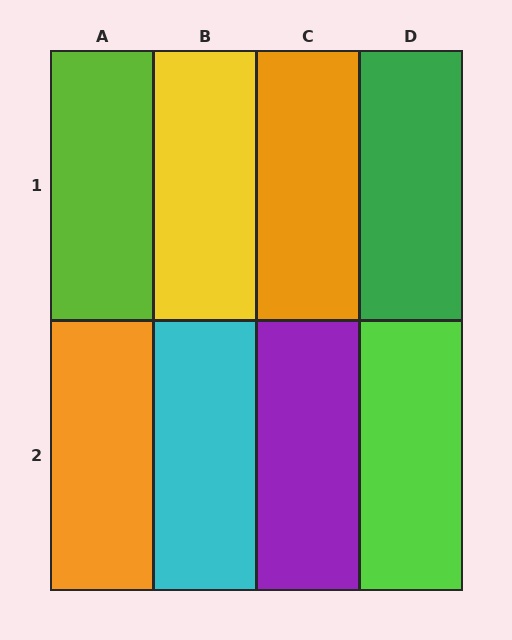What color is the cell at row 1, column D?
Green.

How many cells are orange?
2 cells are orange.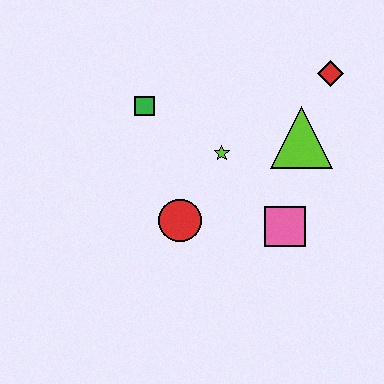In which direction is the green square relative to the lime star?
The green square is to the left of the lime star.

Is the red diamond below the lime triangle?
No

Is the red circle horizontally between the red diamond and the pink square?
No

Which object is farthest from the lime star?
The red diamond is farthest from the lime star.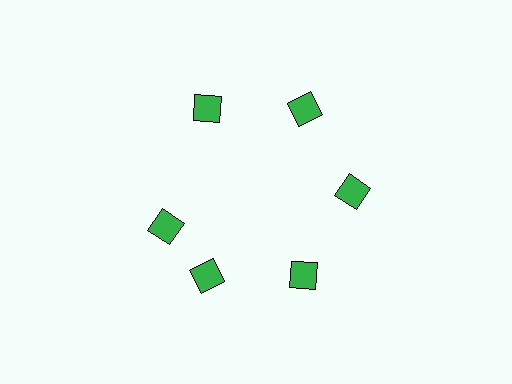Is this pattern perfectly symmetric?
No. The 6 green squares are arranged in a ring, but one element near the 9 o'clock position is rotated out of alignment along the ring, breaking the 6-fold rotational symmetry.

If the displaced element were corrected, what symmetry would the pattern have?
It would have 6-fold rotational symmetry — the pattern would map onto itself every 60 degrees.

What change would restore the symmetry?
The symmetry would be restored by rotating it back into even spacing with its neighbors so that all 6 squares sit at equal angles and equal distance from the center.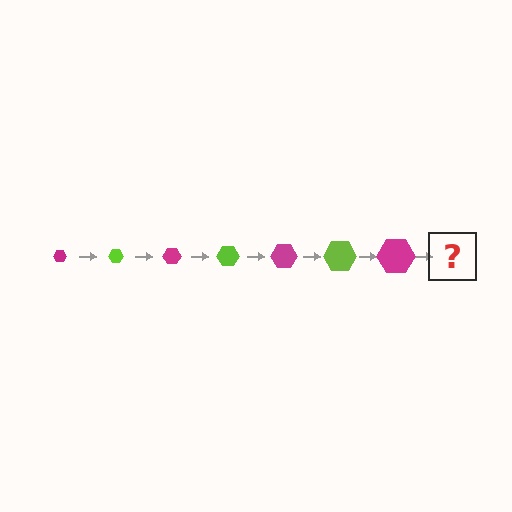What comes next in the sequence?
The next element should be a lime hexagon, larger than the previous one.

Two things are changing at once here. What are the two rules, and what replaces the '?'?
The two rules are that the hexagon grows larger each step and the color cycles through magenta and lime. The '?' should be a lime hexagon, larger than the previous one.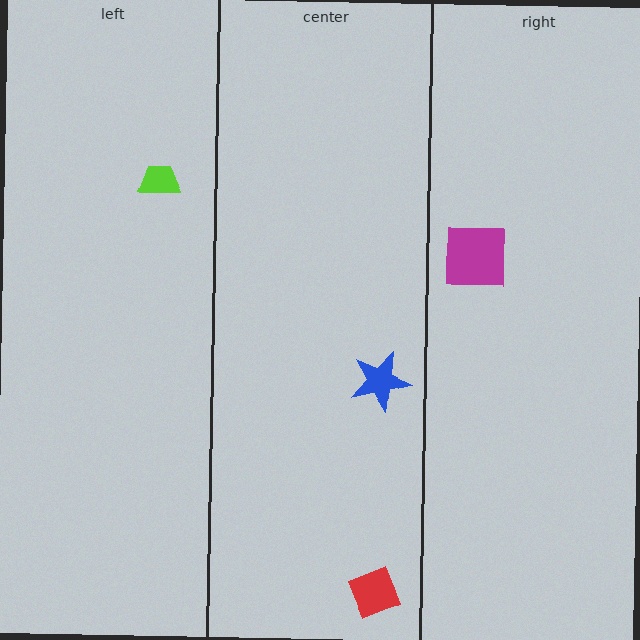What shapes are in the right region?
The magenta square.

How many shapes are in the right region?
1.